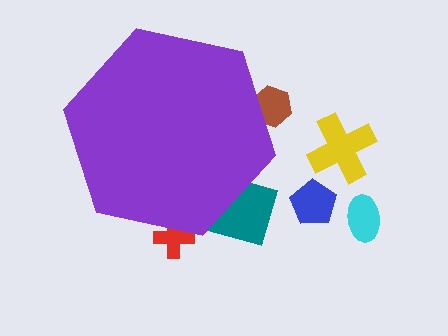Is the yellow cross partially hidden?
No, the yellow cross is fully visible.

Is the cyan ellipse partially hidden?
No, the cyan ellipse is fully visible.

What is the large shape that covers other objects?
A purple hexagon.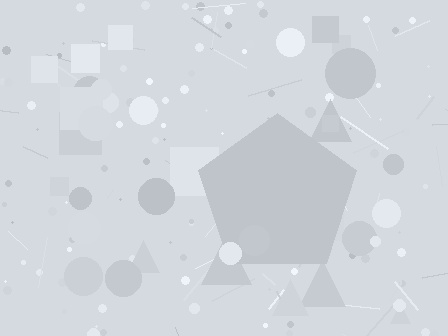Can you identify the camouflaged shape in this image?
The camouflaged shape is a pentagon.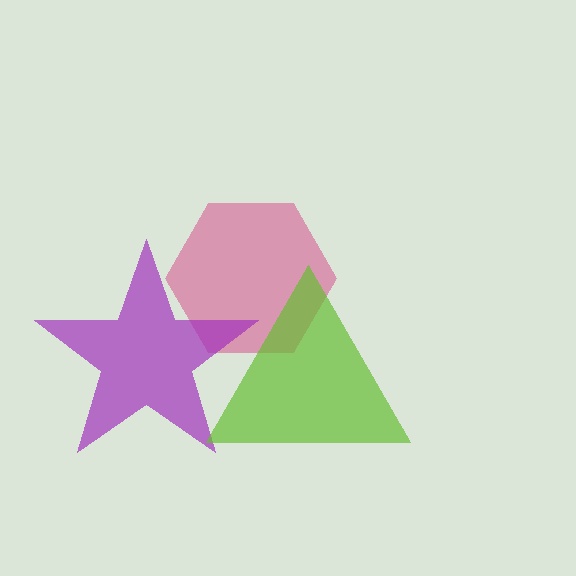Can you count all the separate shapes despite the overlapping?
Yes, there are 3 separate shapes.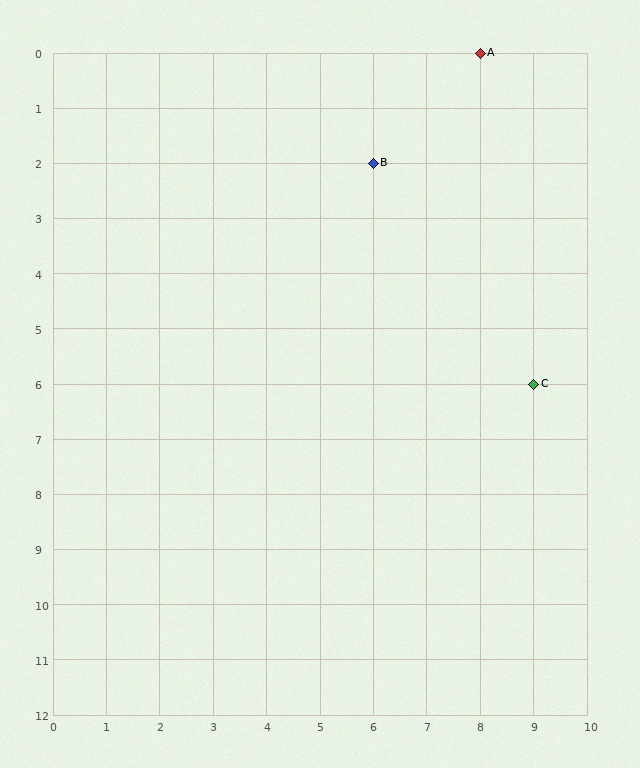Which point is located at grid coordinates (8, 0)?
Point A is at (8, 0).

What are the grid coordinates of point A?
Point A is at grid coordinates (8, 0).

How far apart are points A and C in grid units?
Points A and C are 1 column and 6 rows apart (about 6.1 grid units diagonally).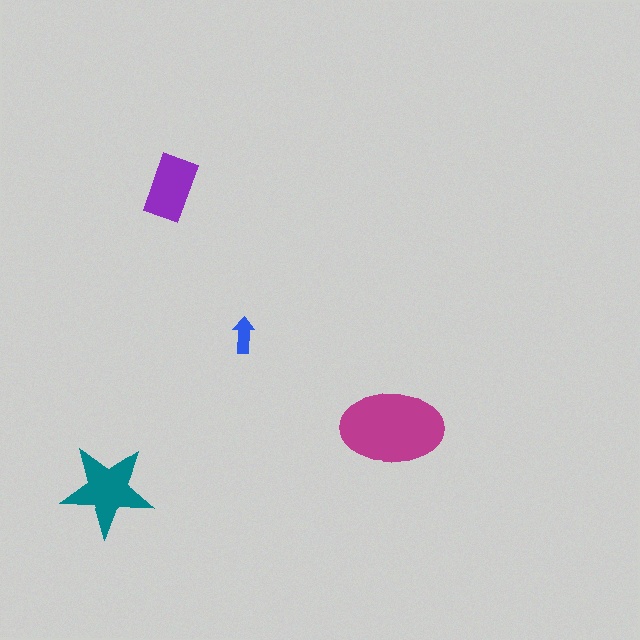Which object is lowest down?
The teal star is bottommost.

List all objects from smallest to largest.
The blue arrow, the purple rectangle, the teal star, the magenta ellipse.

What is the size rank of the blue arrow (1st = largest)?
4th.